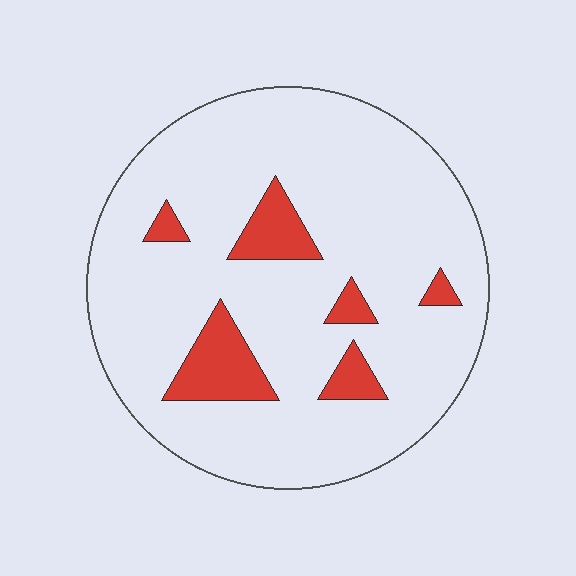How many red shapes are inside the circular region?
6.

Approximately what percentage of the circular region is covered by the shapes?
Approximately 10%.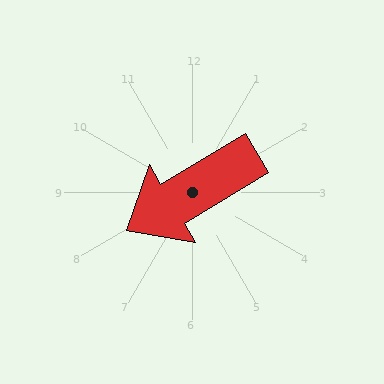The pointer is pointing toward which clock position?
Roughly 8 o'clock.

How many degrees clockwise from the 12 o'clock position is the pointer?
Approximately 239 degrees.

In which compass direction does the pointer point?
Southwest.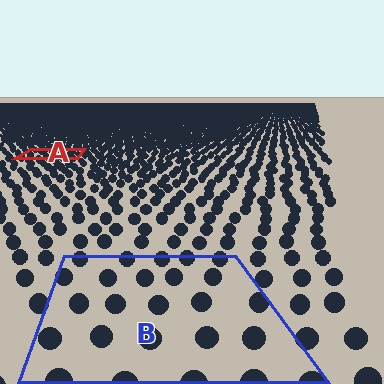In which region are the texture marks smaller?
The texture marks are smaller in region A, because it is farther away.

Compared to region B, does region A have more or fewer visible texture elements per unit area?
Region A has more texture elements per unit area — they are packed more densely because it is farther away.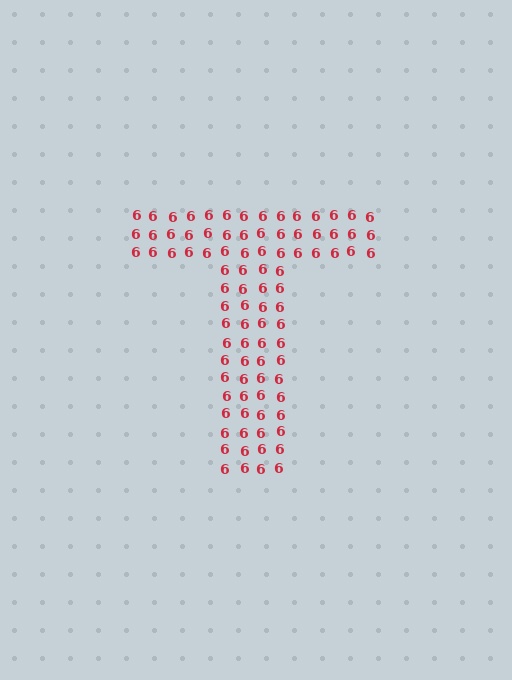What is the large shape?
The large shape is the letter T.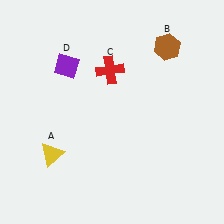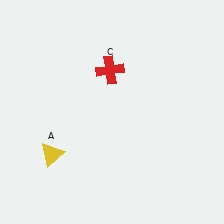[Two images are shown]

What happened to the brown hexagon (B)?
The brown hexagon (B) was removed in Image 2. It was in the top-right area of Image 1.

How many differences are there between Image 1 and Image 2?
There are 2 differences between the two images.